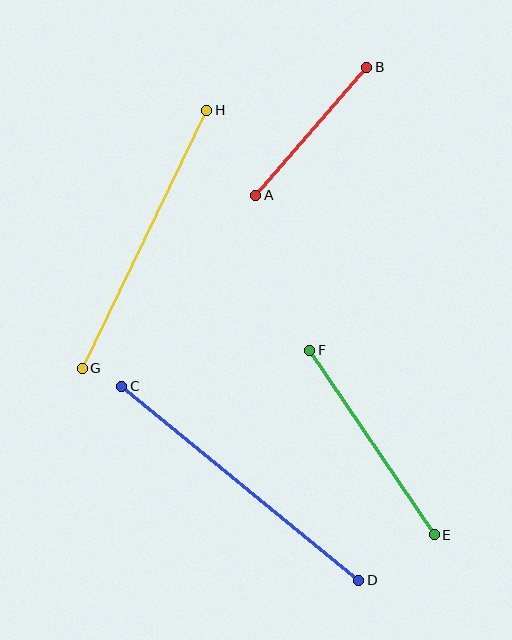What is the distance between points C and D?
The distance is approximately 306 pixels.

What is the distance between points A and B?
The distance is approximately 170 pixels.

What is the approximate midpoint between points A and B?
The midpoint is at approximately (311, 131) pixels.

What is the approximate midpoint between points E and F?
The midpoint is at approximately (372, 442) pixels.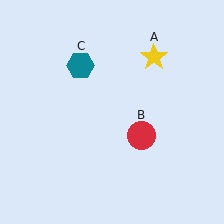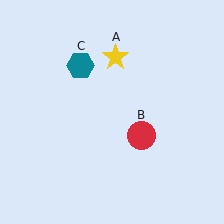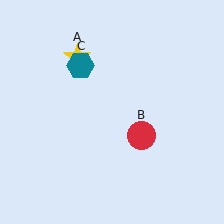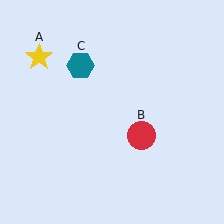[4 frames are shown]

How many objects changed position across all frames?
1 object changed position: yellow star (object A).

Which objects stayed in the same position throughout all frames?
Red circle (object B) and teal hexagon (object C) remained stationary.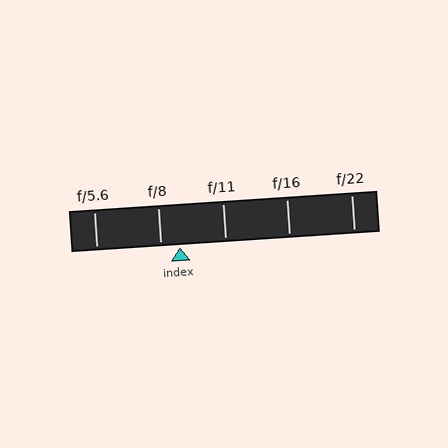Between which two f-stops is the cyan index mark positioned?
The index mark is between f/8 and f/11.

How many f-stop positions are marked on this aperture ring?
There are 5 f-stop positions marked.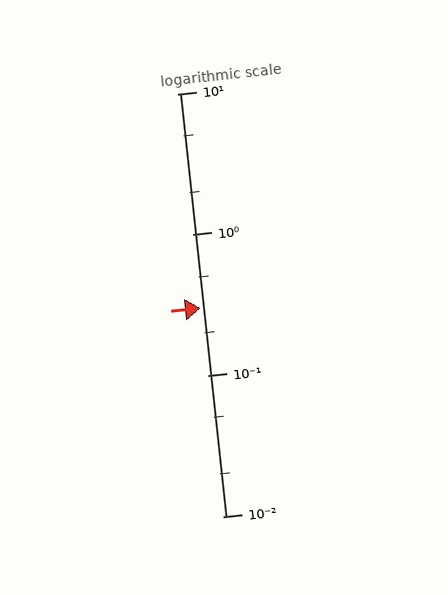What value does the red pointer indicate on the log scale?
The pointer indicates approximately 0.3.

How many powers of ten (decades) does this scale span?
The scale spans 3 decades, from 0.01 to 10.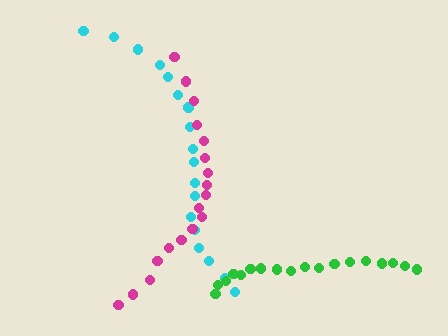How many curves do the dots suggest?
There are 3 distinct paths.